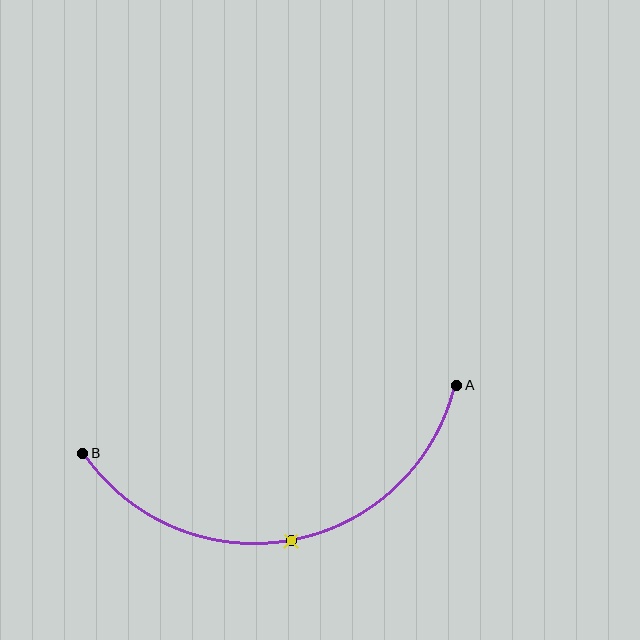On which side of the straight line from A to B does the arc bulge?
The arc bulges below the straight line connecting A and B.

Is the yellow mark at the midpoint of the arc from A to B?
Yes. The yellow mark lies on the arc at equal arc-length from both A and B — it is the arc midpoint.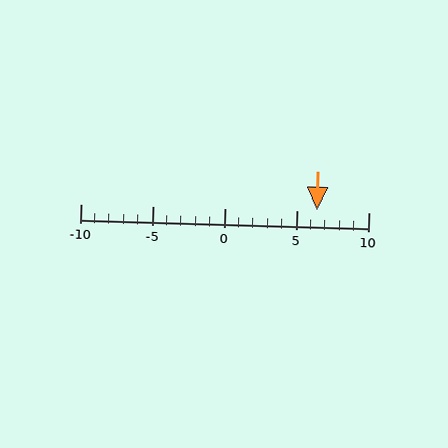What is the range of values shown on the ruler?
The ruler shows values from -10 to 10.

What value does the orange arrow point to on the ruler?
The orange arrow points to approximately 6.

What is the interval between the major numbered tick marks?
The major tick marks are spaced 5 units apart.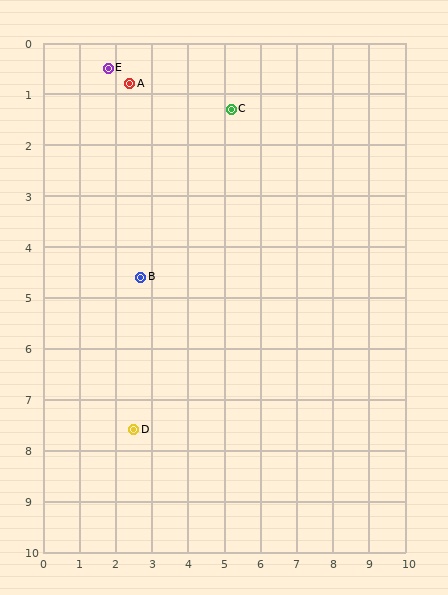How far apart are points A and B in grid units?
Points A and B are about 3.8 grid units apart.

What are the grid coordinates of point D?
Point D is at approximately (2.5, 7.6).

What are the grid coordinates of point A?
Point A is at approximately (2.4, 0.8).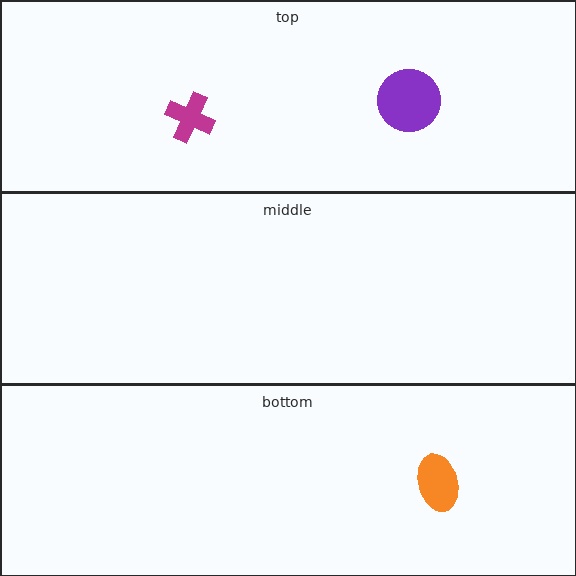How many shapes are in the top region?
2.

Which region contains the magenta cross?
The top region.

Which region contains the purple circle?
The top region.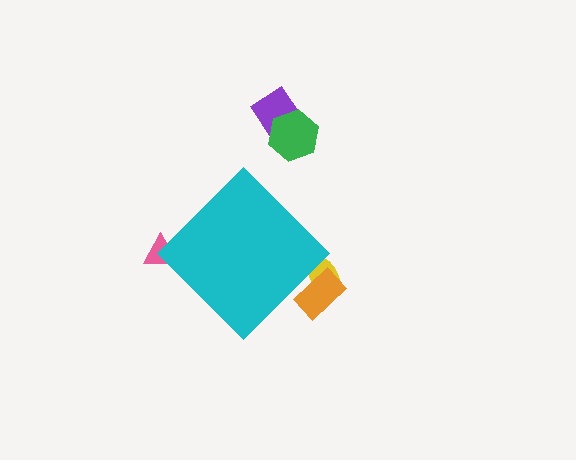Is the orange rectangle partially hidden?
Yes, the orange rectangle is partially hidden behind the cyan diamond.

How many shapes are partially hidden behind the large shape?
3 shapes are partially hidden.